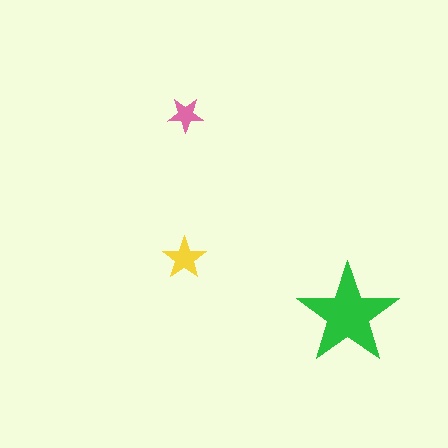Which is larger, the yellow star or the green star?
The green one.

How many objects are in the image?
There are 3 objects in the image.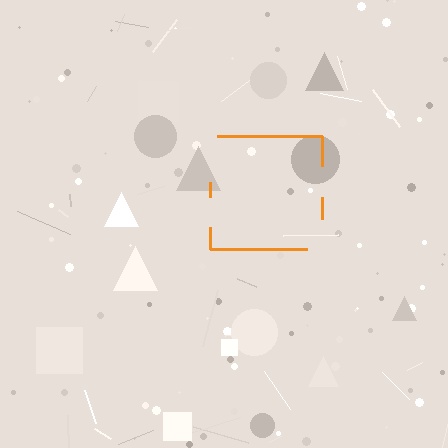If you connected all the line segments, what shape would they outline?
They would outline a square.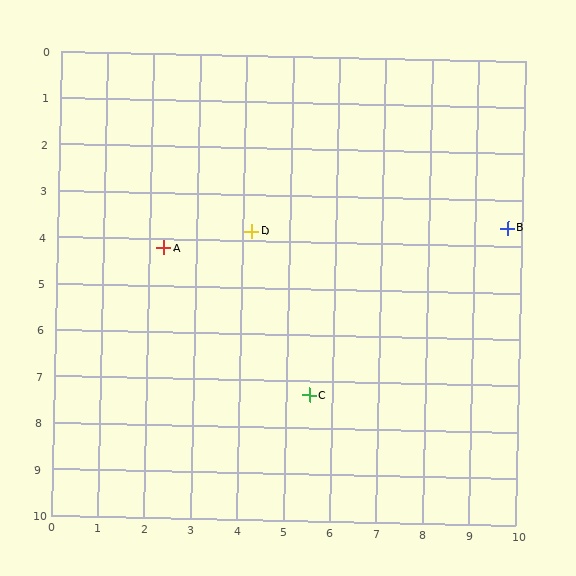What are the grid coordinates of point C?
Point C is at approximately (5.5, 7.3).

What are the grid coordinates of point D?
Point D is at approximately (4.2, 3.8).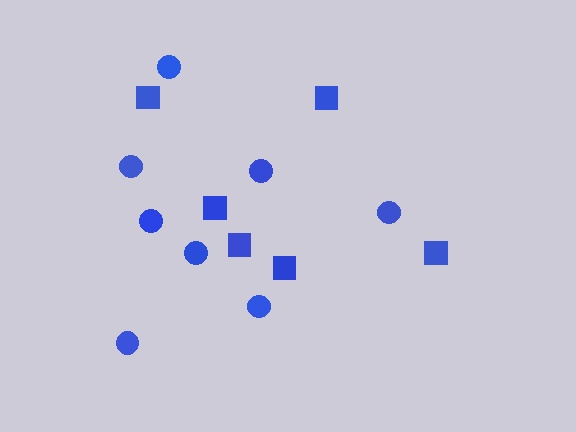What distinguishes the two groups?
There are 2 groups: one group of circles (8) and one group of squares (6).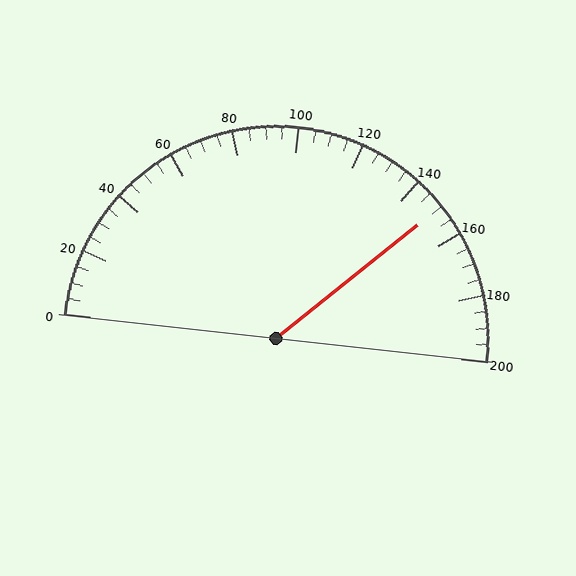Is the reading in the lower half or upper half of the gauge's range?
The reading is in the upper half of the range (0 to 200).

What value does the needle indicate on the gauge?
The needle indicates approximately 150.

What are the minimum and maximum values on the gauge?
The gauge ranges from 0 to 200.